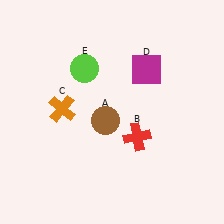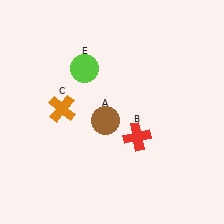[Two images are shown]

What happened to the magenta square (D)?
The magenta square (D) was removed in Image 2. It was in the top-right area of Image 1.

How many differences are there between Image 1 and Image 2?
There is 1 difference between the two images.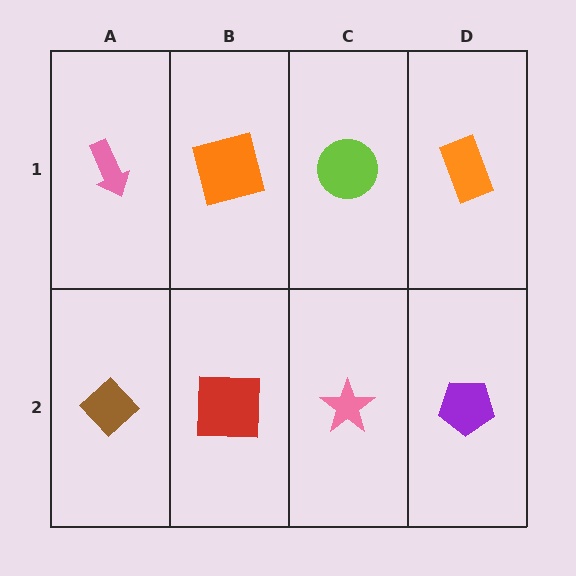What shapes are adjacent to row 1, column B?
A red square (row 2, column B), a pink arrow (row 1, column A), a lime circle (row 1, column C).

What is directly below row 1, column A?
A brown diamond.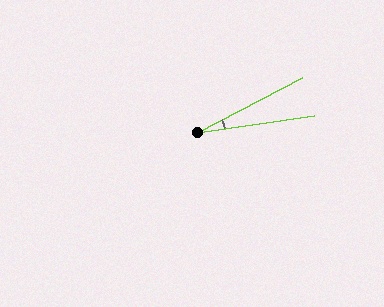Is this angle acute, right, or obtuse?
It is acute.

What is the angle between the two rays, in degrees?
Approximately 19 degrees.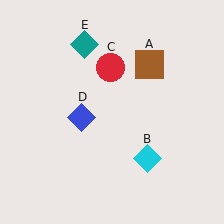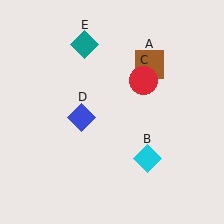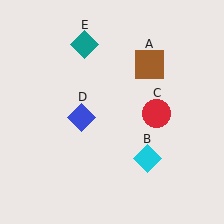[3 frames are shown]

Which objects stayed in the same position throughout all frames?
Brown square (object A) and cyan diamond (object B) and blue diamond (object D) and teal diamond (object E) remained stationary.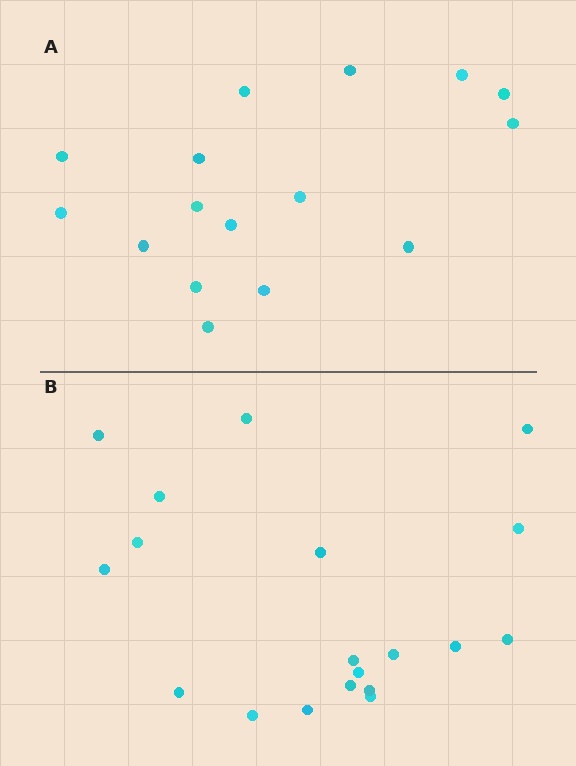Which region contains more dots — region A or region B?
Region B (the bottom region) has more dots.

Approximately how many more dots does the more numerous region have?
Region B has just a few more — roughly 2 or 3 more dots than region A.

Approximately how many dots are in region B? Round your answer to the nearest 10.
About 20 dots. (The exact count is 19, which rounds to 20.)